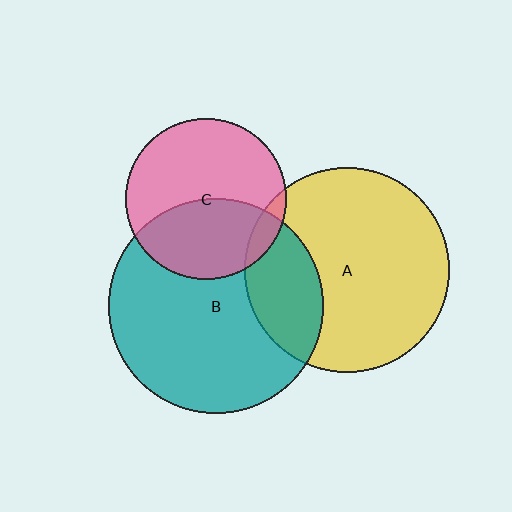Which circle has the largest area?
Circle B (teal).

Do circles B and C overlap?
Yes.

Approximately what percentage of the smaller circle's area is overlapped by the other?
Approximately 40%.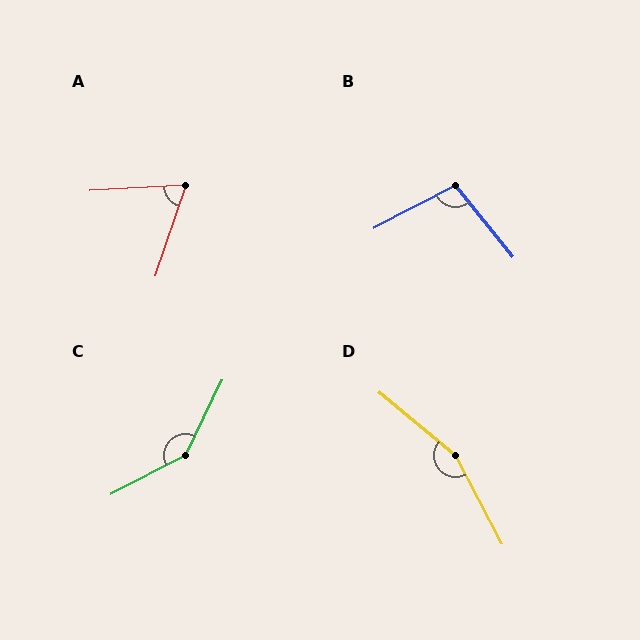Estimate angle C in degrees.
Approximately 143 degrees.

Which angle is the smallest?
A, at approximately 68 degrees.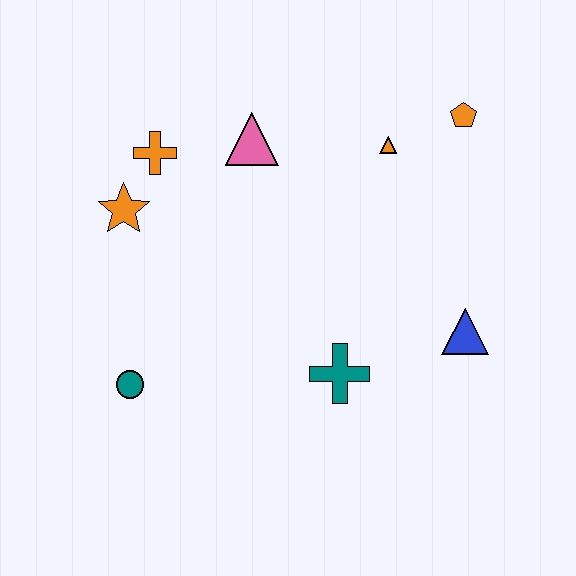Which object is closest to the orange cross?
The orange star is closest to the orange cross.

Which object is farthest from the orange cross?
The blue triangle is farthest from the orange cross.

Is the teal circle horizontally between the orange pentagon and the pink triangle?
No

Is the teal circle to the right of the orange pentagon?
No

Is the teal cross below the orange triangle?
Yes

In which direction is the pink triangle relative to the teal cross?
The pink triangle is above the teal cross.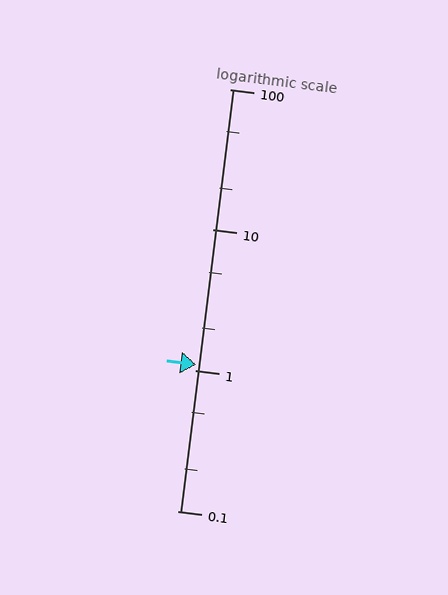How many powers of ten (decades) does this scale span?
The scale spans 3 decades, from 0.1 to 100.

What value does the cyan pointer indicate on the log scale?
The pointer indicates approximately 1.1.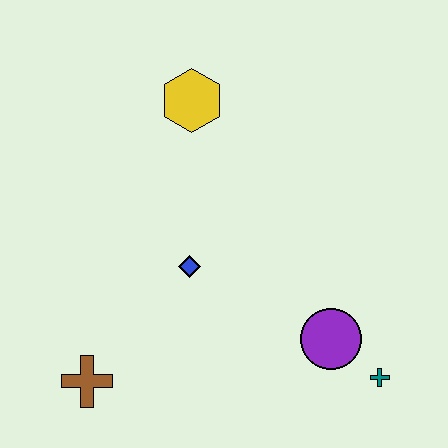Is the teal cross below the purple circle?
Yes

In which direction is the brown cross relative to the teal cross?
The brown cross is to the left of the teal cross.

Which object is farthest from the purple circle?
The yellow hexagon is farthest from the purple circle.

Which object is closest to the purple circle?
The teal cross is closest to the purple circle.